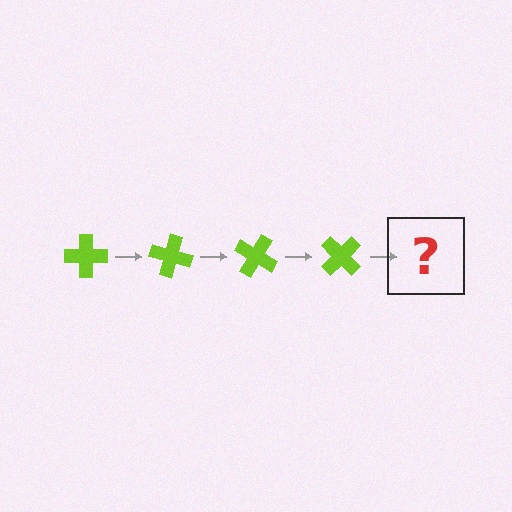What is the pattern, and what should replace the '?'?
The pattern is that the cross rotates 15 degrees each step. The '?' should be a lime cross rotated 60 degrees.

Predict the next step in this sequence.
The next step is a lime cross rotated 60 degrees.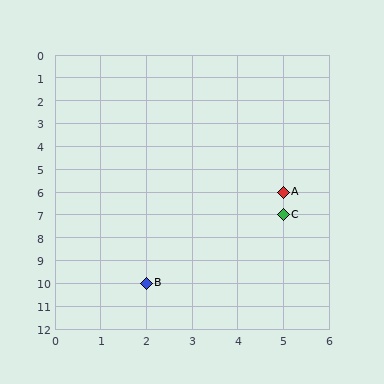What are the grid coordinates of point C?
Point C is at grid coordinates (5, 7).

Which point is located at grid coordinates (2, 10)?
Point B is at (2, 10).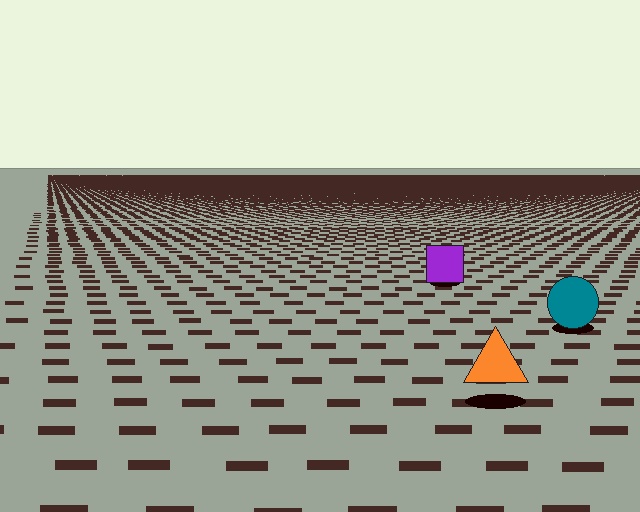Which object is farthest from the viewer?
The purple square is farthest from the viewer. It appears smaller and the ground texture around it is denser.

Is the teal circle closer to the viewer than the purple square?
Yes. The teal circle is closer — you can tell from the texture gradient: the ground texture is coarser near it.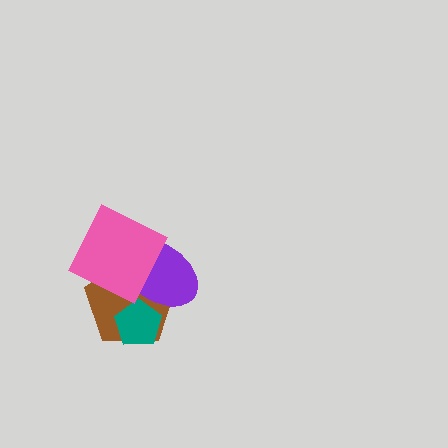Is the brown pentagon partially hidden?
Yes, it is partially covered by another shape.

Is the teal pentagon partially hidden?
Yes, it is partially covered by another shape.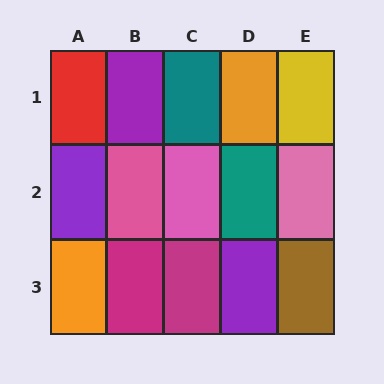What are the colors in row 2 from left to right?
Purple, pink, pink, teal, pink.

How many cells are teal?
2 cells are teal.